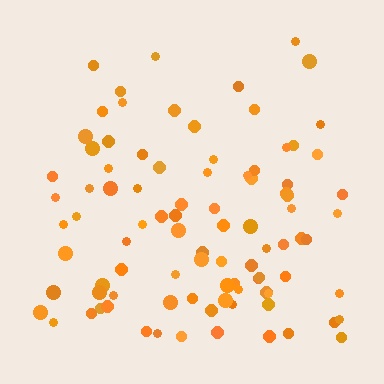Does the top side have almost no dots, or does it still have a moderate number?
Still a moderate number, just noticeably fewer than the bottom.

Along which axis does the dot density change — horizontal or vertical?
Vertical.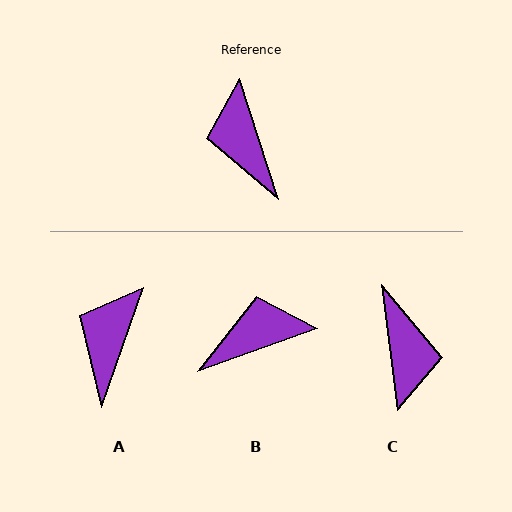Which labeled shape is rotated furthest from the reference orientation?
C, about 169 degrees away.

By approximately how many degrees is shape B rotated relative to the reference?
Approximately 88 degrees clockwise.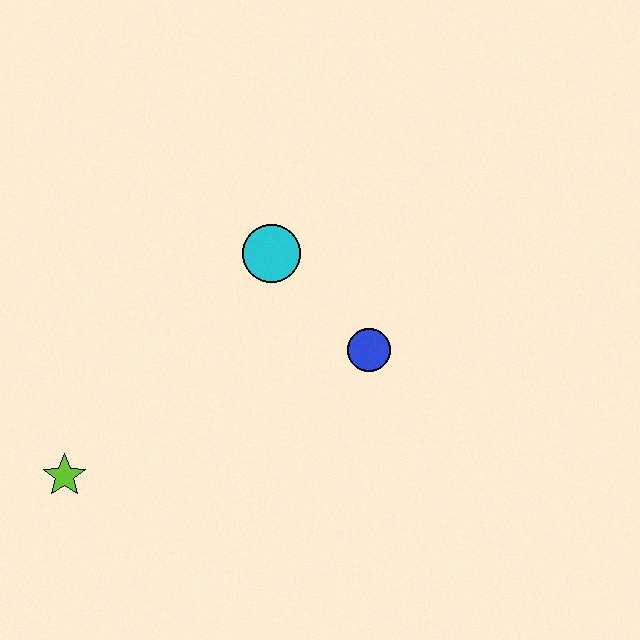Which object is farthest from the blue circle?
The lime star is farthest from the blue circle.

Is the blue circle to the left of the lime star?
No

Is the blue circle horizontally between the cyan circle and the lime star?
No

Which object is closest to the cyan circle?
The blue circle is closest to the cyan circle.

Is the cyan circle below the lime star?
No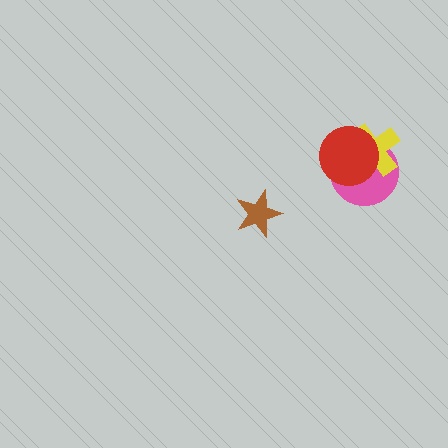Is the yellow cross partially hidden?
Yes, it is partially covered by another shape.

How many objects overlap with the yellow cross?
2 objects overlap with the yellow cross.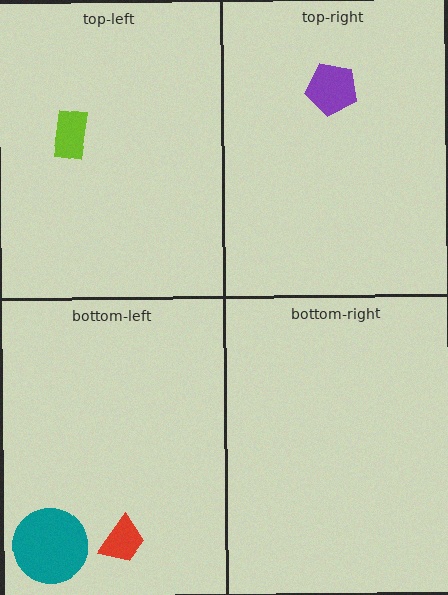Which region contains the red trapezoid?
The bottom-left region.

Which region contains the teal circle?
The bottom-left region.